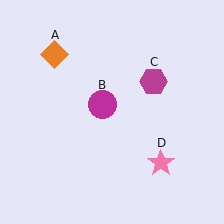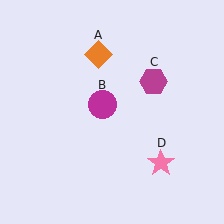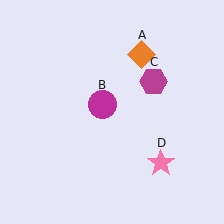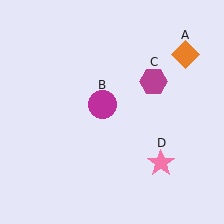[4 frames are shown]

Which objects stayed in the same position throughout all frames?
Magenta circle (object B) and magenta hexagon (object C) and pink star (object D) remained stationary.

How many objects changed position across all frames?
1 object changed position: orange diamond (object A).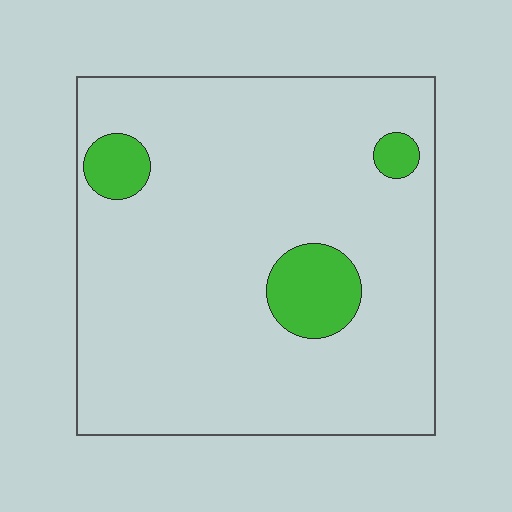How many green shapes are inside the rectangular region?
3.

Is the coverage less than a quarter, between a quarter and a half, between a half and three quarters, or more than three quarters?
Less than a quarter.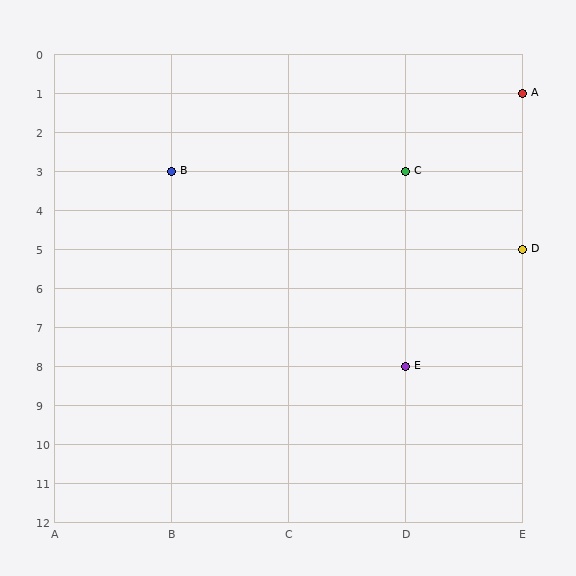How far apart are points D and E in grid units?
Points D and E are 1 column and 3 rows apart (about 3.2 grid units diagonally).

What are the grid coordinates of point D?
Point D is at grid coordinates (E, 5).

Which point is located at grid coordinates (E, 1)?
Point A is at (E, 1).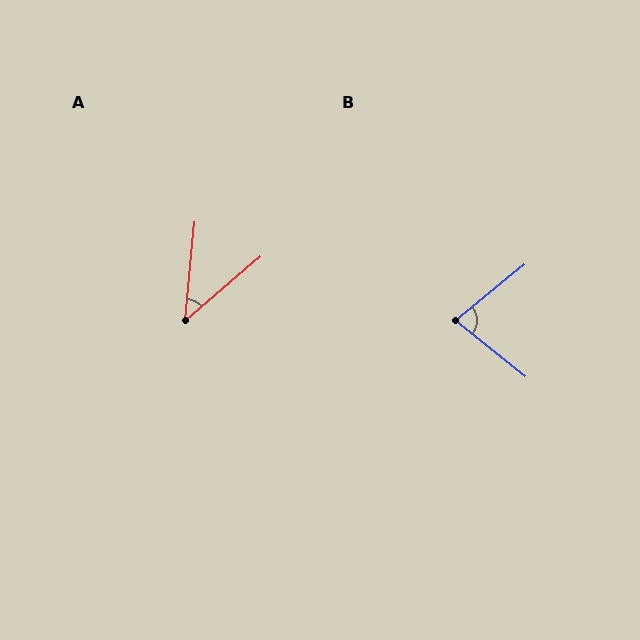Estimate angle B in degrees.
Approximately 78 degrees.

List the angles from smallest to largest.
A (44°), B (78°).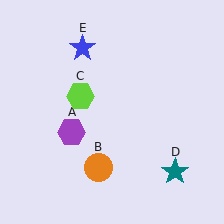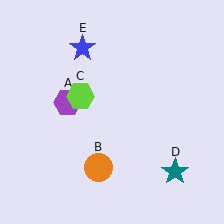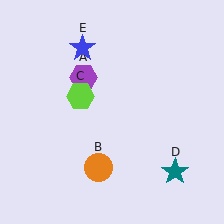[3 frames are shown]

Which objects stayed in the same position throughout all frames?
Orange circle (object B) and lime hexagon (object C) and teal star (object D) and blue star (object E) remained stationary.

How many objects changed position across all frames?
1 object changed position: purple hexagon (object A).